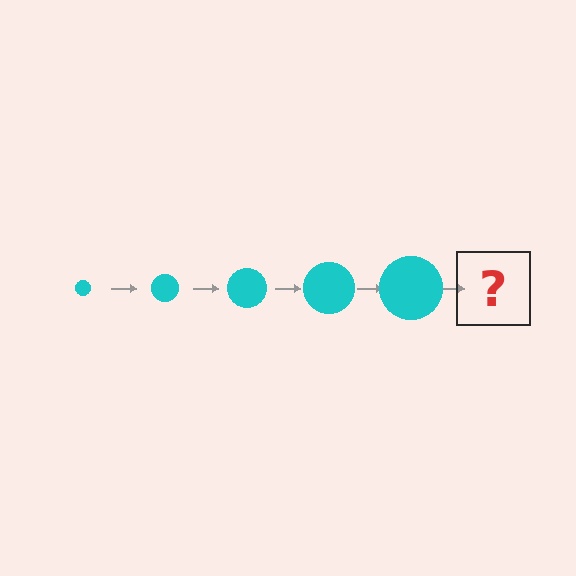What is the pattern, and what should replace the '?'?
The pattern is that the circle gets progressively larger each step. The '?' should be a cyan circle, larger than the previous one.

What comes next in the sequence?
The next element should be a cyan circle, larger than the previous one.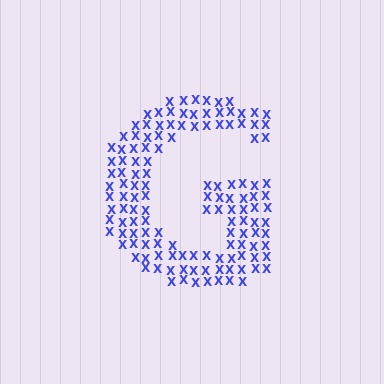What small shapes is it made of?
It is made of small letter X's.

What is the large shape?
The large shape is the letter G.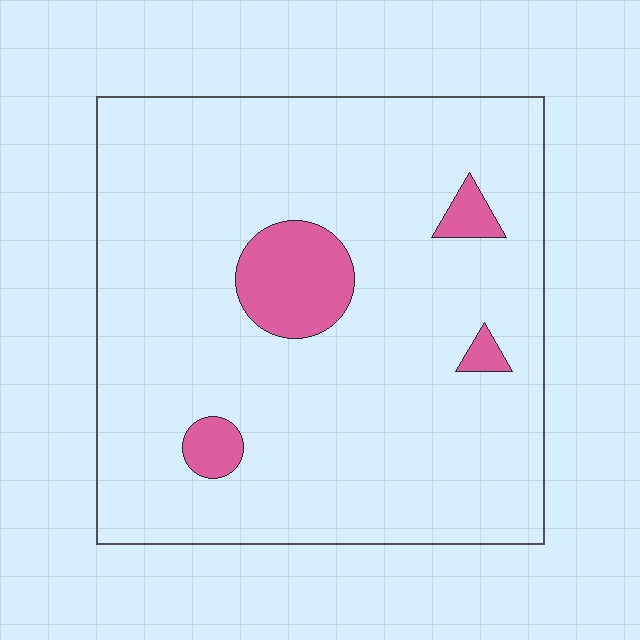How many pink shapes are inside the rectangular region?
4.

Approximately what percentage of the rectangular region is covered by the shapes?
Approximately 10%.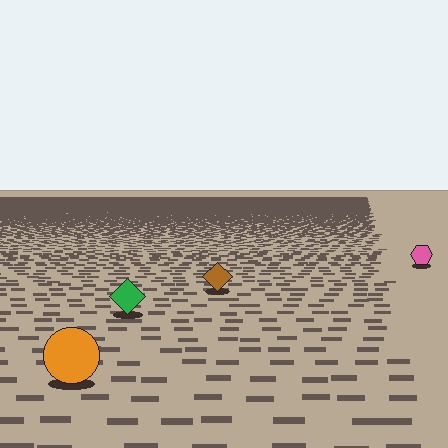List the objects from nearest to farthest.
From nearest to farthest: the orange circle, the green diamond, the brown diamond, the pink hexagon.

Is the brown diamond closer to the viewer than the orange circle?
No. The orange circle is closer — you can tell from the texture gradient: the ground texture is coarser near it.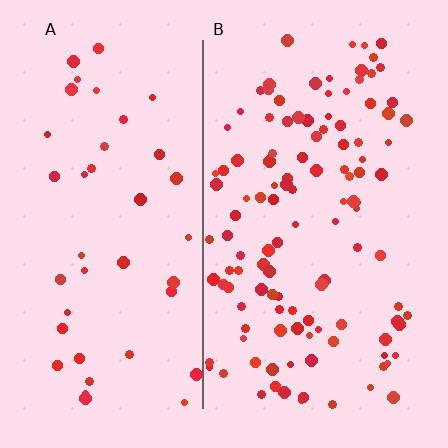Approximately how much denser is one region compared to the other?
Approximately 2.9× — region B over region A.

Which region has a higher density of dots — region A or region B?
B (the right).